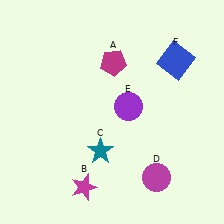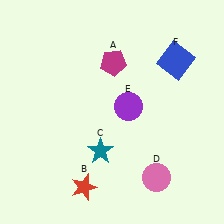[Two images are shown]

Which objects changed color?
B changed from magenta to red. D changed from magenta to pink.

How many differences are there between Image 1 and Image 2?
There are 2 differences between the two images.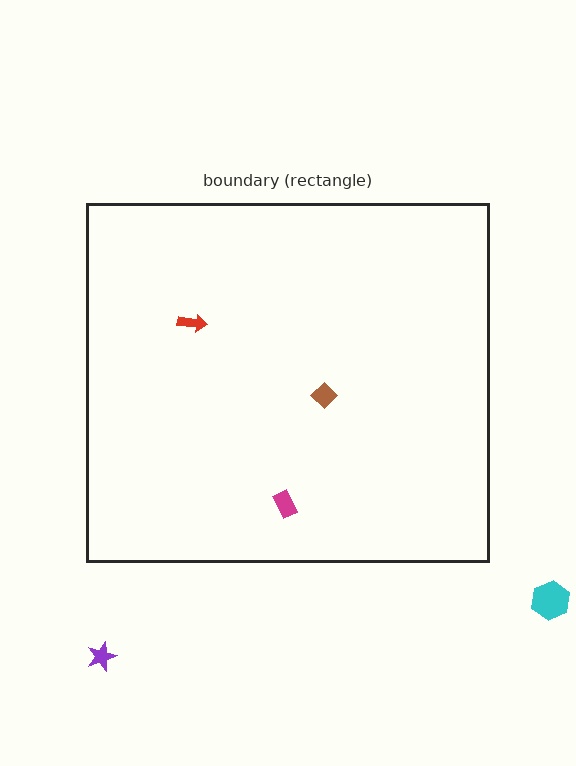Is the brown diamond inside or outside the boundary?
Inside.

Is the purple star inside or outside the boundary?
Outside.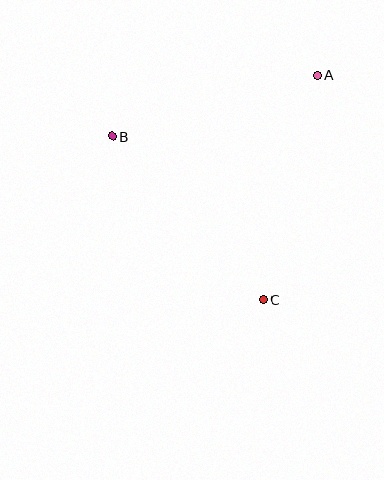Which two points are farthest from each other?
Points A and C are farthest from each other.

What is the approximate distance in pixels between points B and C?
The distance between B and C is approximately 222 pixels.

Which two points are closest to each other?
Points A and B are closest to each other.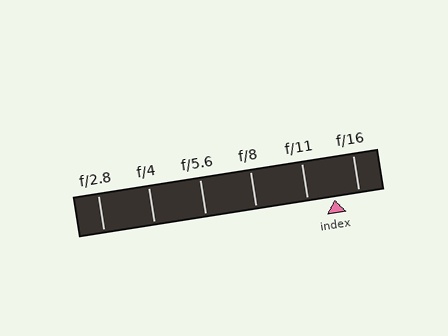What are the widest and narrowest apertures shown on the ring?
The widest aperture shown is f/2.8 and the narrowest is f/16.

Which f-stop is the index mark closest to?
The index mark is closest to f/16.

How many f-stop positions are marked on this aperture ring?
There are 6 f-stop positions marked.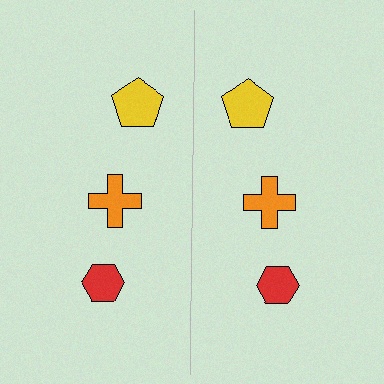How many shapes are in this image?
There are 6 shapes in this image.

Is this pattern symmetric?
Yes, this pattern has bilateral (reflection) symmetry.